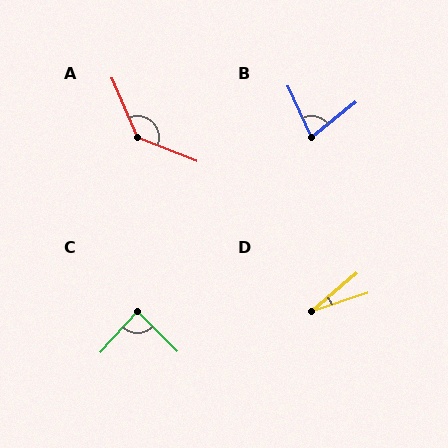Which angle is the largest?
A, at approximately 134 degrees.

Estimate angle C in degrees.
Approximately 88 degrees.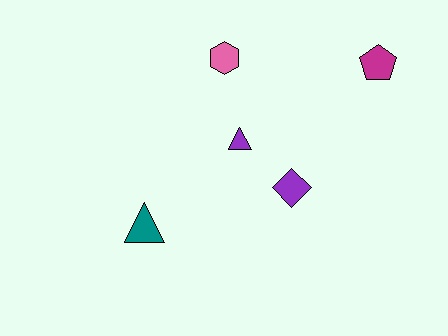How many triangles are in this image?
There are 2 triangles.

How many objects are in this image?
There are 5 objects.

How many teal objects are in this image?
There is 1 teal object.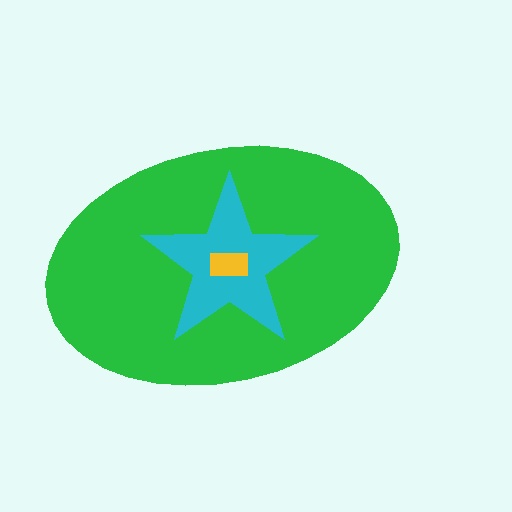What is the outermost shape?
The green ellipse.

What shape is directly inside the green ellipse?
The cyan star.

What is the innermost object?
The yellow rectangle.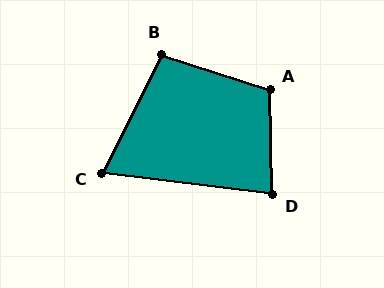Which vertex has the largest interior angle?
A, at approximately 109 degrees.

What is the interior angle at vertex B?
Approximately 98 degrees (obtuse).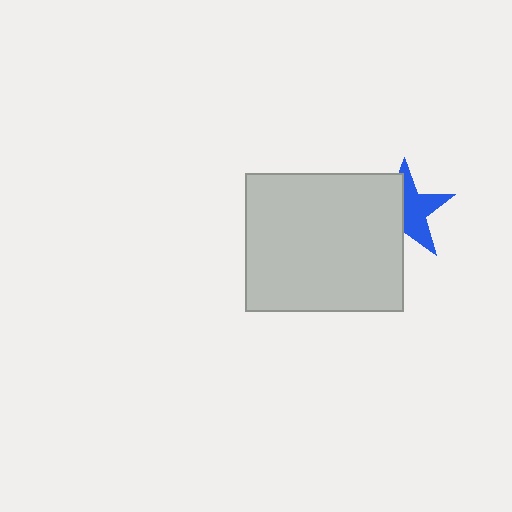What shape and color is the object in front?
The object in front is a light gray rectangle.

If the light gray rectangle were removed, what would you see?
You would see the complete blue star.